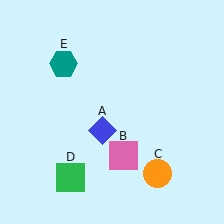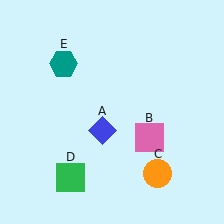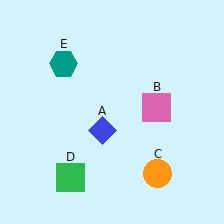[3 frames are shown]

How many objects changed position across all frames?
1 object changed position: pink square (object B).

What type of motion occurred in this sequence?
The pink square (object B) rotated counterclockwise around the center of the scene.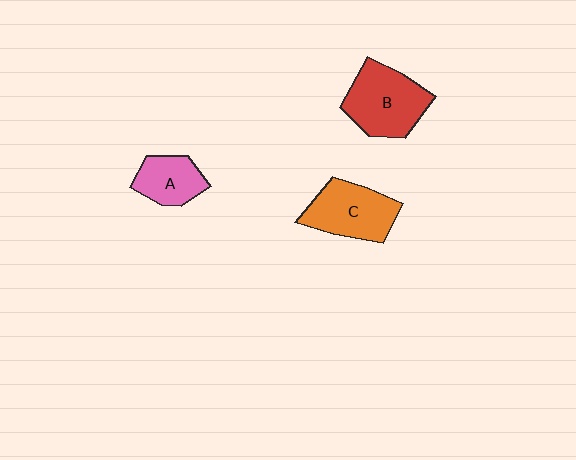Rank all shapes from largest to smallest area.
From largest to smallest: B (red), C (orange), A (pink).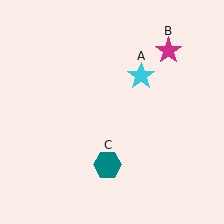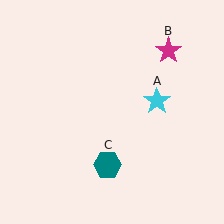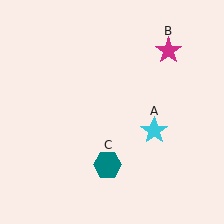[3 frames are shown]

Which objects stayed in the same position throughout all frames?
Magenta star (object B) and teal hexagon (object C) remained stationary.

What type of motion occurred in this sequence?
The cyan star (object A) rotated clockwise around the center of the scene.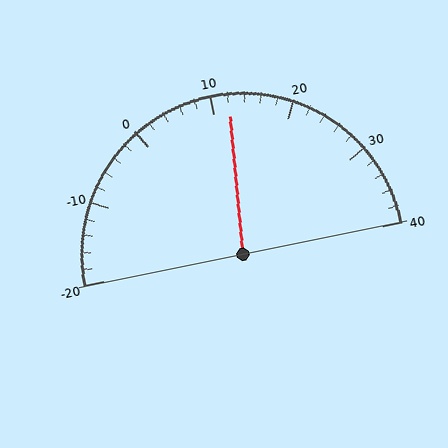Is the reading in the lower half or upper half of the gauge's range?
The reading is in the upper half of the range (-20 to 40).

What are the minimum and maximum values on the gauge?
The gauge ranges from -20 to 40.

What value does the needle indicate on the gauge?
The needle indicates approximately 12.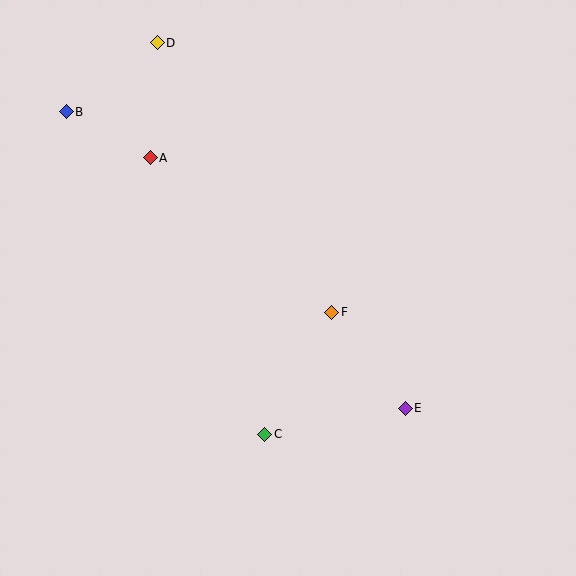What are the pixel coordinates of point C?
Point C is at (265, 434).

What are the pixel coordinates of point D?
Point D is at (157, 43).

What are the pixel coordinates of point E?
Point E is at (405, 408).